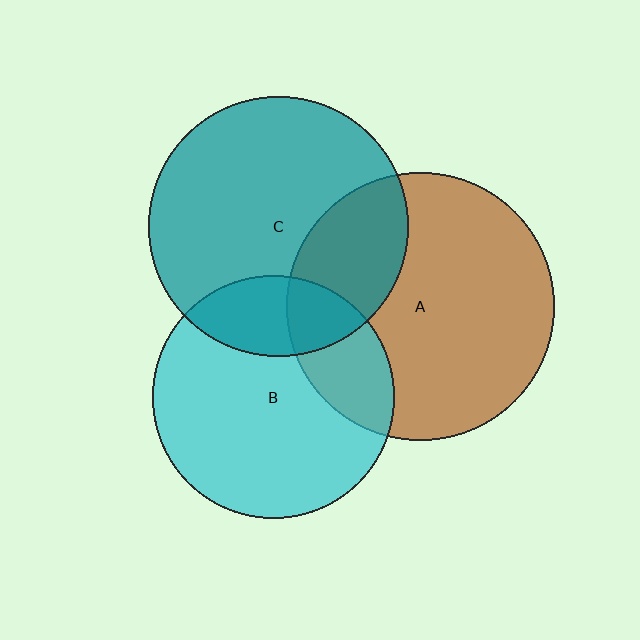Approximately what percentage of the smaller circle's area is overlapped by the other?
Approximately 25%.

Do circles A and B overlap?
Yes.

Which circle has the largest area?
Circle A (brown).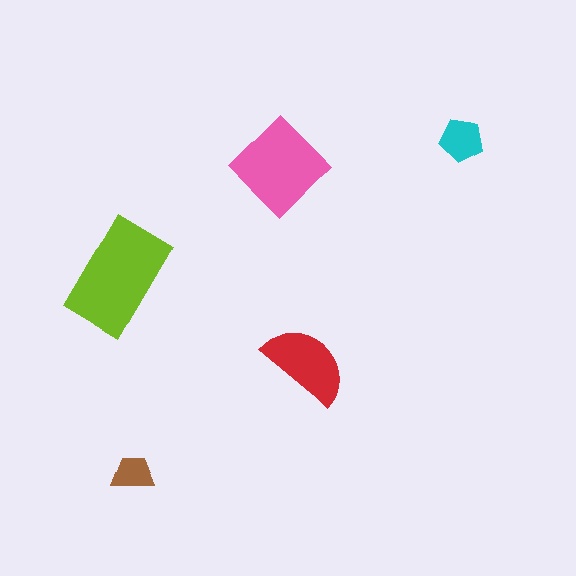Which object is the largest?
The lime rectangle.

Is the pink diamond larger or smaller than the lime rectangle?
Smaller.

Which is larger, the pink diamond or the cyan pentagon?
The pink diamond.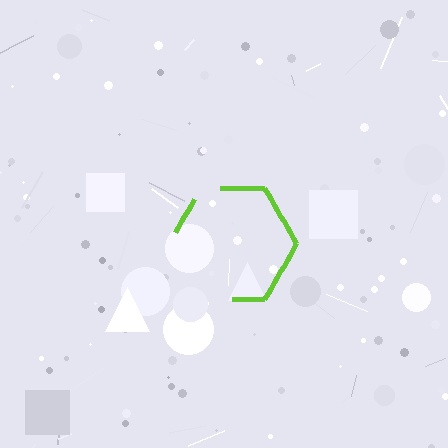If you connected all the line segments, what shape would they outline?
They would outline a hexagon.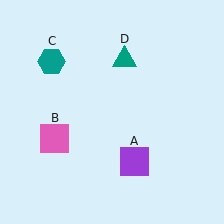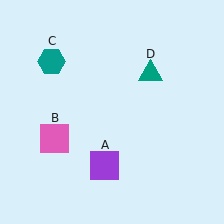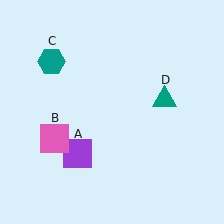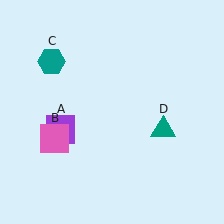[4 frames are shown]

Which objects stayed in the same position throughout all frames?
Pink square (object B) and teal hexagon (object C) remained stationary.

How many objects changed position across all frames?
2 objects changed position: purple square (object A), teal triangle (object D).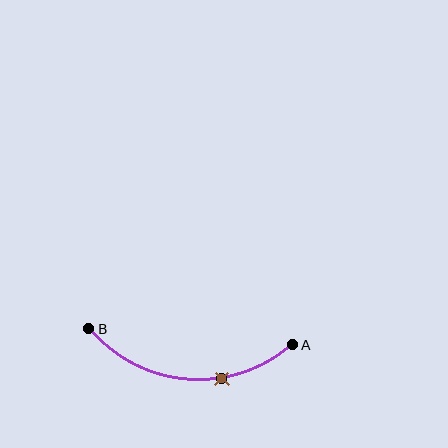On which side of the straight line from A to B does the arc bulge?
The arc bulges below the straight line connecting A and B.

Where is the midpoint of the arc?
The arc midpoint is the point on the curve farthest from the straight line joining A and B. It sits below that line.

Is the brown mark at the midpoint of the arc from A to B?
No. The brown mark lies on the arc but is closer to endpoint A. The arc midpoint would be at the point on the curve equidistant along the arc from both A and B.